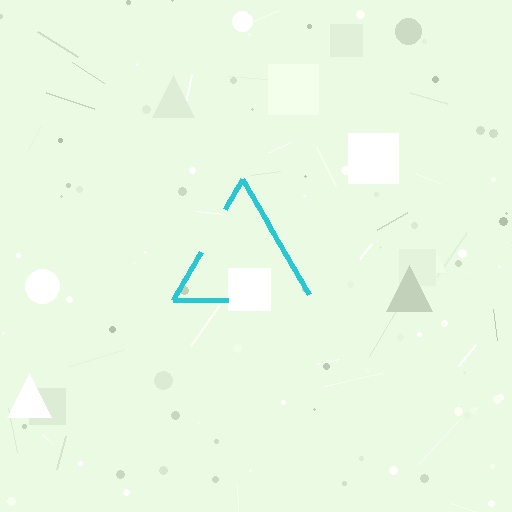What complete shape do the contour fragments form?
The contour fragments form a triangle.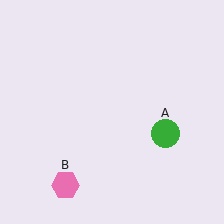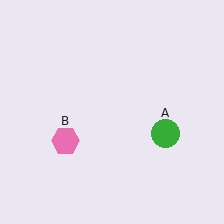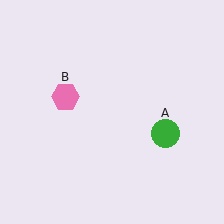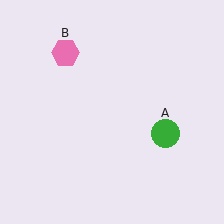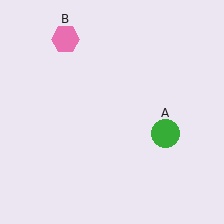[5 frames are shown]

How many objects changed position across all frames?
1 object changed position: pink hexagon (object B).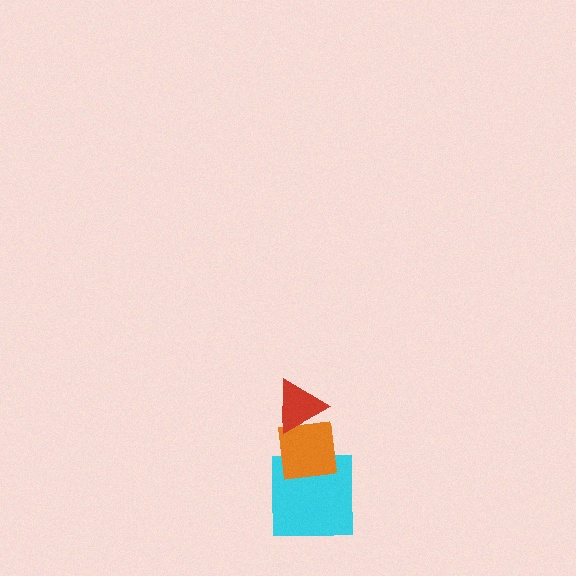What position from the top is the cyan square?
The cyan square is 3rd from the top.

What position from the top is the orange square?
The orange square is 2nd from the top.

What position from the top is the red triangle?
The red triangle is 1st from the top.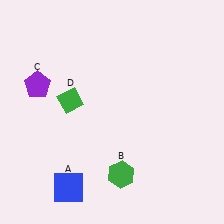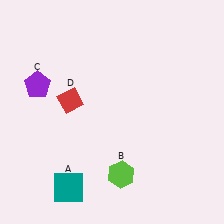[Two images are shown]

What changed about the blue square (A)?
In Image 1, A is blue. In Image 2, it changed to teal.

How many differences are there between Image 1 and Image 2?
There are 3 differences between the two images.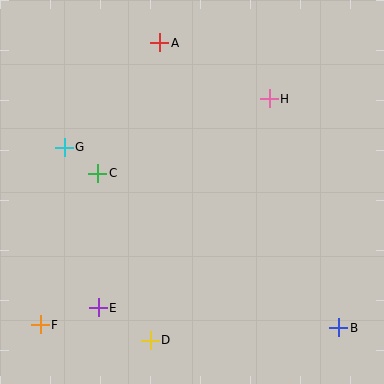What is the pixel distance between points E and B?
The distance between E and B is 241 pixels.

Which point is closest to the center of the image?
Point C at (98, 173) is closest to the center.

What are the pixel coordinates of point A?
Point A is at (160, 43).